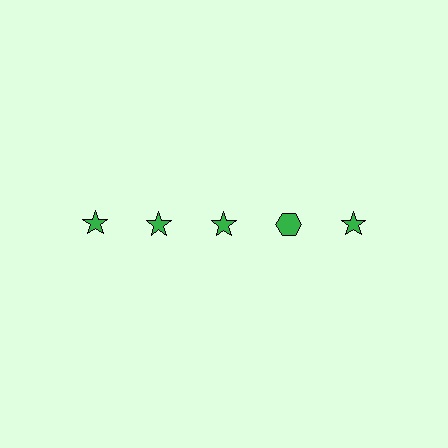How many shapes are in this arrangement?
There are 5 shapes arranged in a grid pattern.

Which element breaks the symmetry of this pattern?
The green hexagon in the top row, second from right column breaks the symmetry. All other shapes are green stars.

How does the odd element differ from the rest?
It has a different shape: hexagon instead of star.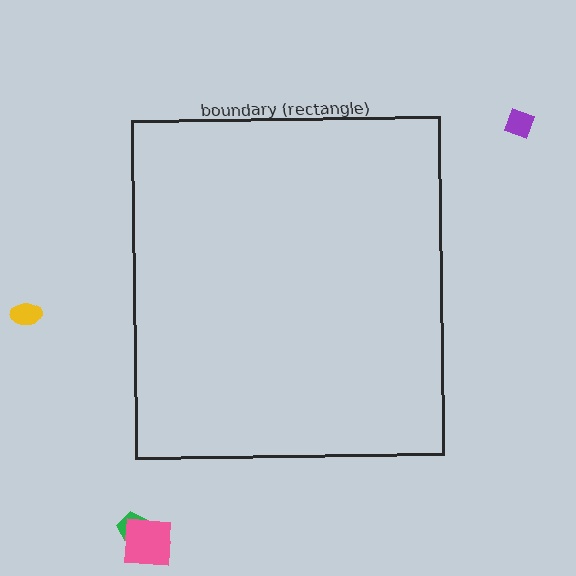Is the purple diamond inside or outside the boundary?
Outside.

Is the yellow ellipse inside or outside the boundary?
Outside.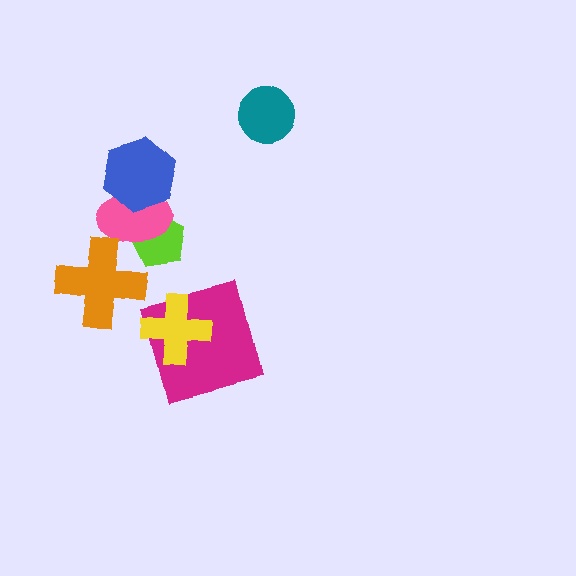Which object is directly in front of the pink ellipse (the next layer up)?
The blue hexagon is directly in front of the pink ellipse.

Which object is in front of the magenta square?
The yellow cross is in front of the magenta square.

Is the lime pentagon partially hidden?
Yes, it is partially covered by another shape.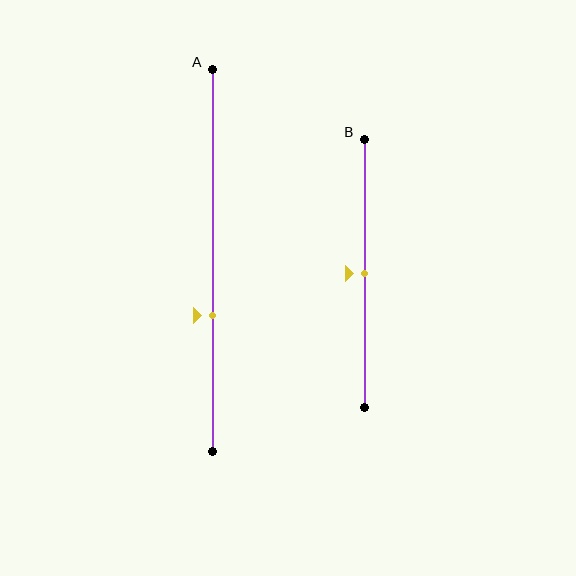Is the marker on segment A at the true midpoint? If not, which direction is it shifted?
No, the marker on segment A is shifted downward by about 15% of the segment length.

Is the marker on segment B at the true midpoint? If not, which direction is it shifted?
Yes, the marker on segment B is at the true midpoint.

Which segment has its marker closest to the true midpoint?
Segment B has its marker closest to the true midpoint.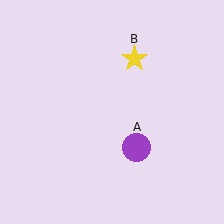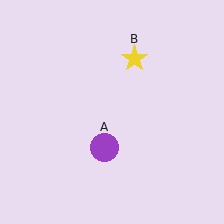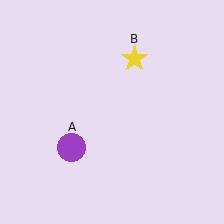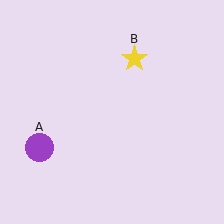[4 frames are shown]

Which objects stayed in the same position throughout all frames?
Yellow star (object B) remained stationary.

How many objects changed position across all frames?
1 object changed position: purple circle (object A).